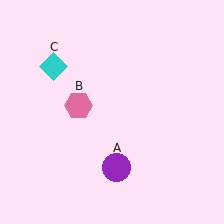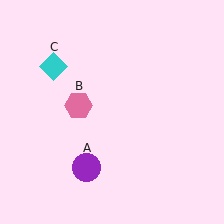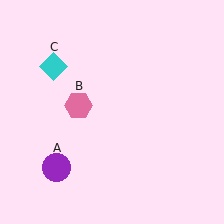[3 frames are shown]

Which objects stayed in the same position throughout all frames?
Pink hexagon (object B) and cyan diamond (object C) remained stationary.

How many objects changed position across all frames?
1 object changed position: purple circle (object A).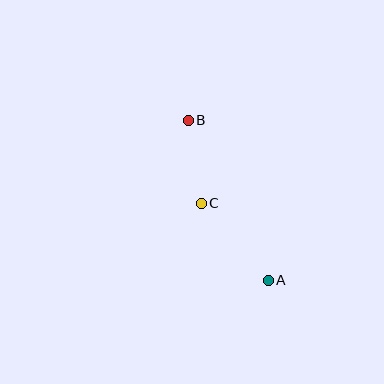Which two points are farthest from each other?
Points A and B are farthest from each other.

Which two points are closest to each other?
Points B and C are closest to each other.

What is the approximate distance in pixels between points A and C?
The distance between A and C is approximately 102 pixels.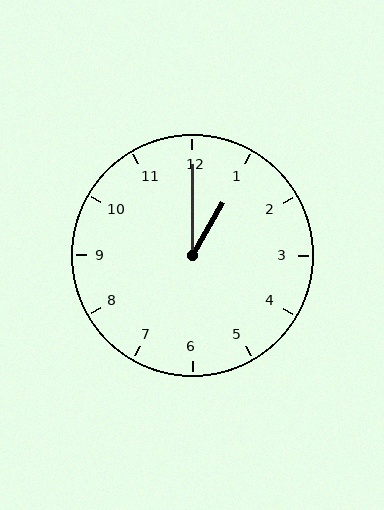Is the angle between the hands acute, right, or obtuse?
It is acute.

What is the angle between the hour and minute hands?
Approximately 30 degrees.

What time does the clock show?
1:00.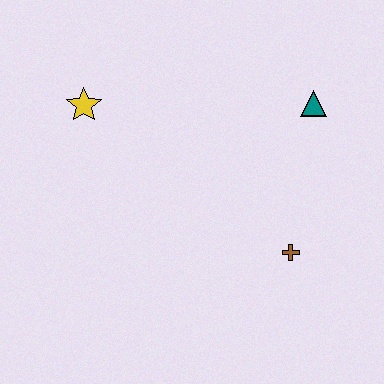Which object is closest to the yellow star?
The teal triangle is closest to the yellow star.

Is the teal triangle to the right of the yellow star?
Yes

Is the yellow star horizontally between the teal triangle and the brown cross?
No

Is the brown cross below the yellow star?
Yes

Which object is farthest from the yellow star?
The brown cross is farthest from the yellow star.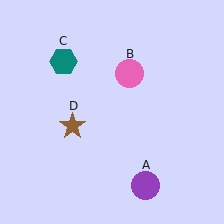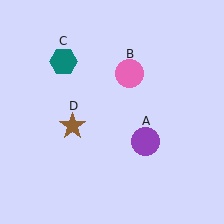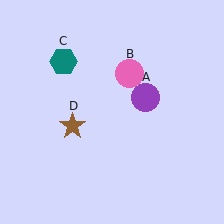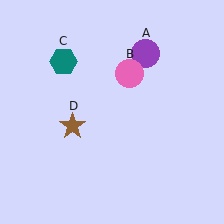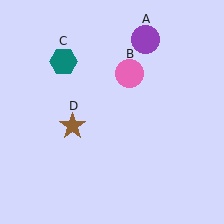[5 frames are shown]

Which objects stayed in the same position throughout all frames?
Pink circle (object B) and teal hexagon (object C) and brown star (object D) remained stationary.